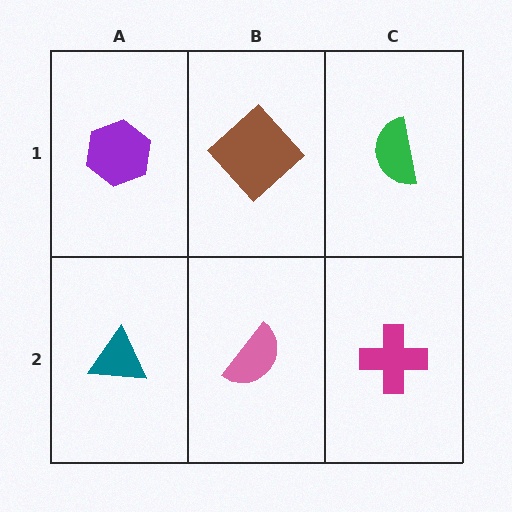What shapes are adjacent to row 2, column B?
A brown diamond (row 1, column B), a teal triangle (row 2, column A), a magenta cross (row 2, column C).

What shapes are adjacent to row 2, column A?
A purple hexagon (row 1, column A), a pink semicircle (row 2, column B).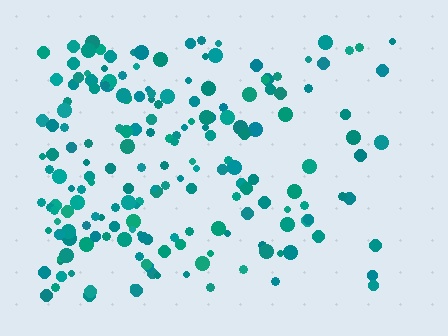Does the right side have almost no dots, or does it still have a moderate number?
Still a moderate number, just noticeably fewer than the left.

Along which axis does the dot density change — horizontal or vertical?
Horizontal.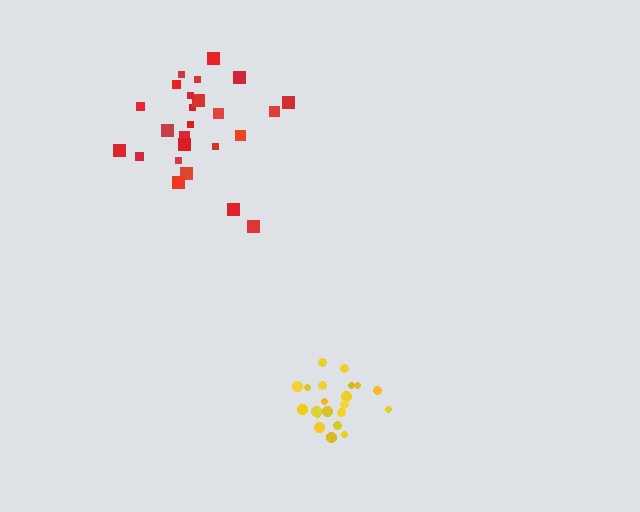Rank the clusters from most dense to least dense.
yellow, red.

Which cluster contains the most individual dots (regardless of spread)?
Red (25).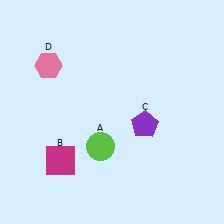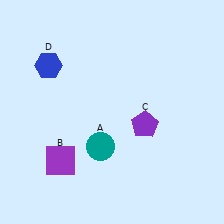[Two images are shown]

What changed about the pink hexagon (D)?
In Image 1, D is pink. In Image 2, it changed to blue.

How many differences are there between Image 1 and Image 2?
There are 3 differences between the two images.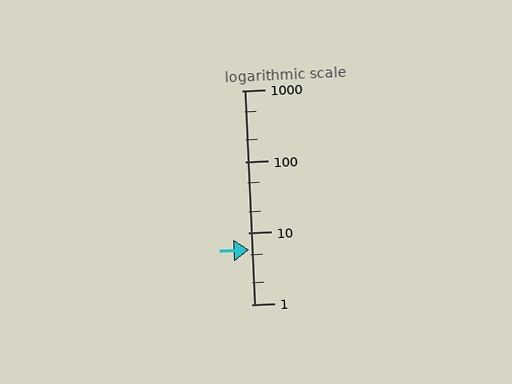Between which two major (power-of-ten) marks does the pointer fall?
The pointer is between 1 and 10.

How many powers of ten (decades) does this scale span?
The scale spans 3 decades, from 1 to 1000.